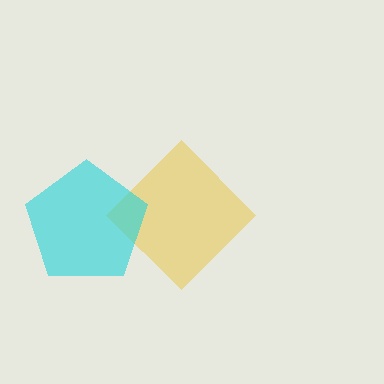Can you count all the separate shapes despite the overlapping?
Yes, there are 2 separate shapes.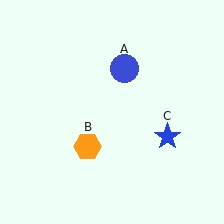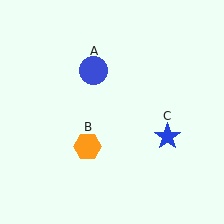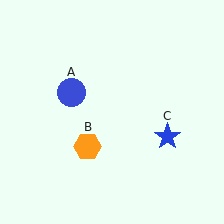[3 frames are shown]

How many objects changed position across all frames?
1 object changed position: blue circle (object A).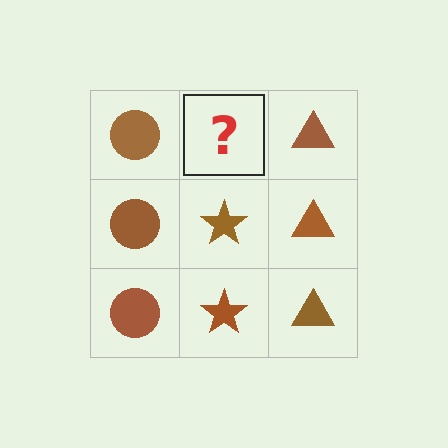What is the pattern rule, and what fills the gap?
The rule is that each column has a consistent shape. The gap should be filled with a brown star.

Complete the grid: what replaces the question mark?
The question mark should be replaced with a brown star.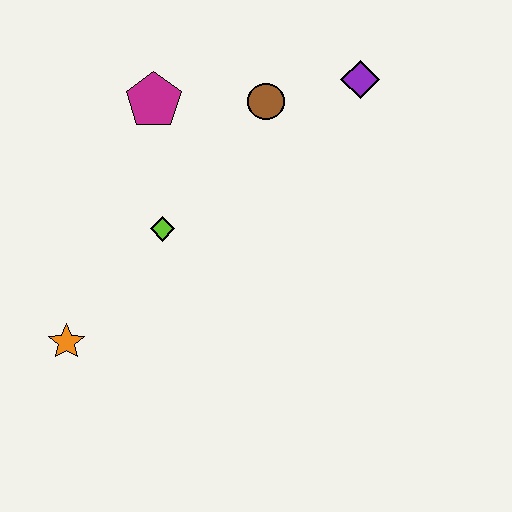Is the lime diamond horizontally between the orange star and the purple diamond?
Yes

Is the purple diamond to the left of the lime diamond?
No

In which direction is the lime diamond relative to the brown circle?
The lime diamond is below the brown circle.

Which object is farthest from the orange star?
The purple diamond is farthest from the orange star.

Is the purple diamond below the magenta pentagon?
No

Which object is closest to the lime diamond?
The magenta pentagon is closest to the lime diamond.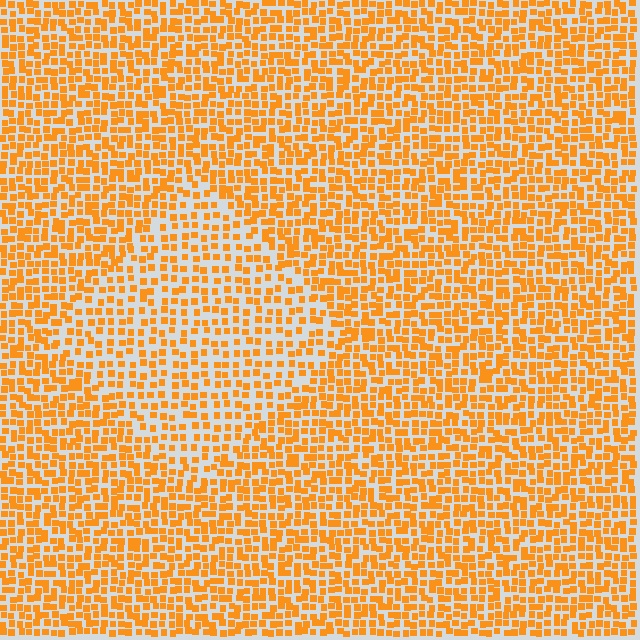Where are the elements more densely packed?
The elements are more densely packed outside the diamond boundary.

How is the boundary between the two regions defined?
The boundary is defined by a change in element density (approximately 1.6x ratio). All elements are the same color, size, and shape.